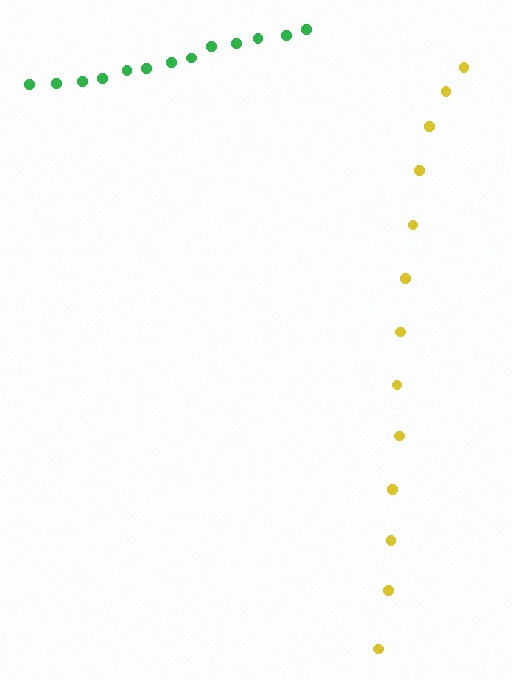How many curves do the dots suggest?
There are 2 distinct paths.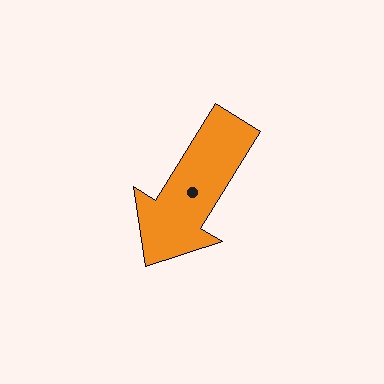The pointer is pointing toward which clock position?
Roughly 7 o'clock.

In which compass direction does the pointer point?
Southwest.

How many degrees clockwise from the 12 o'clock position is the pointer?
Approximately 212 degrees.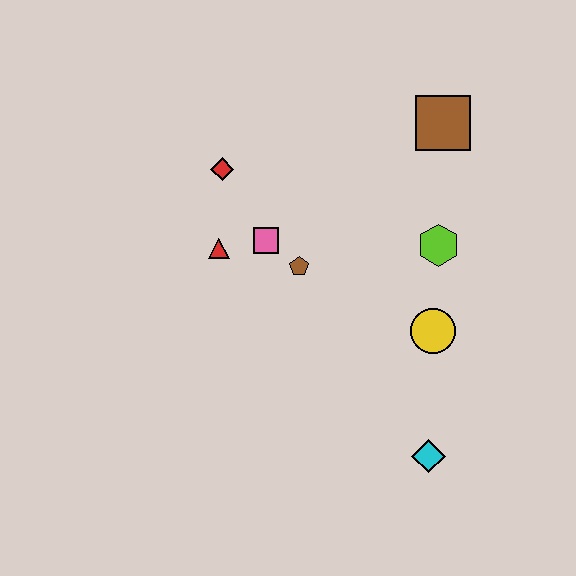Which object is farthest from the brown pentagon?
The cyan diamond is farthest from the brown pentagon.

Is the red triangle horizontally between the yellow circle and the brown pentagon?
No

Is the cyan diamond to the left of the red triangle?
No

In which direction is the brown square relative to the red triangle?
The brown square is to the right of the red triangle.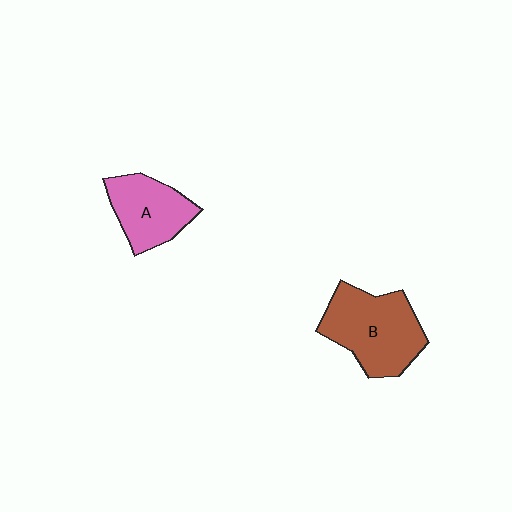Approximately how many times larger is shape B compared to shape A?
Approximately 1.4 times.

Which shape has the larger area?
Shape B (brown).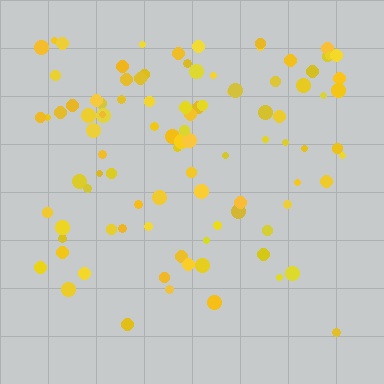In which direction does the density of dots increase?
From bottom to top, with the top side densest.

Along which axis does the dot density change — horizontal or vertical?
Vertical.